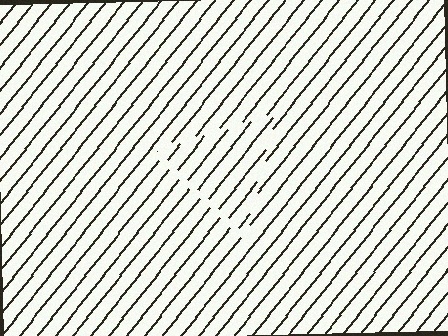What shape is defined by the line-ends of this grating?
An illusory triangle. The interior of the shape contains the same grating, shifted by half a period — the contour is defined by the phase discontinuity where line-ends from the inner and outer gratings abut.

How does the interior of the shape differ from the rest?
The interior of the shape contains the same grating, shifted by half a period — the contour is defined by the phase discontinuity where line-ends from the inner and outer gratings abut.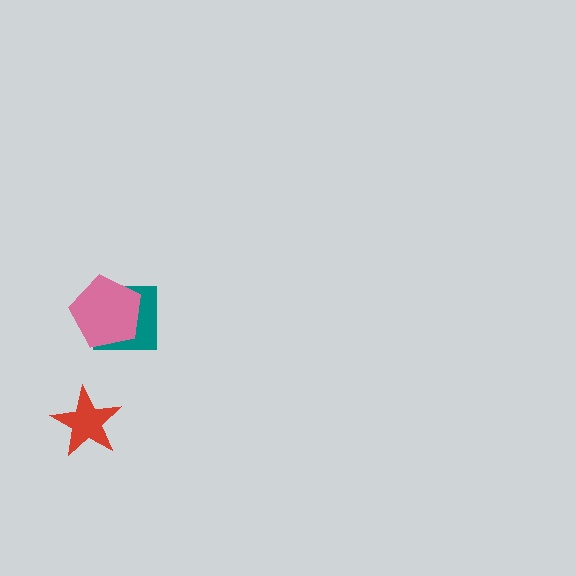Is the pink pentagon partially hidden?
No, no other shape covers it.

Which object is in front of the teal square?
The pink pentagon is in front of the teal square.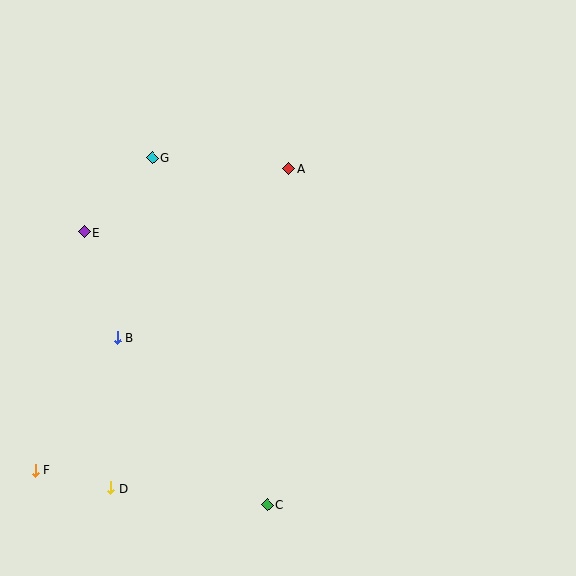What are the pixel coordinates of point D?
Point D is at (111, 488).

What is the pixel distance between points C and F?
The distance between C and F is 235 pixels.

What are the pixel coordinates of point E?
Point E is at (84, 232).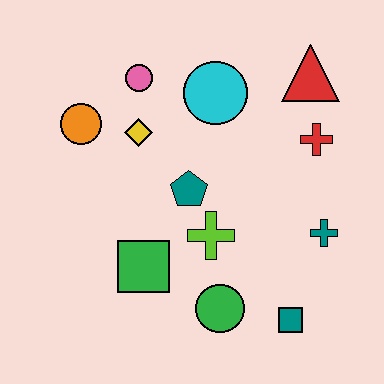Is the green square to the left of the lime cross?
Yes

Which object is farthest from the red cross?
The orange circle is farthest from the red cross.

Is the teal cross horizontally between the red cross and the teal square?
No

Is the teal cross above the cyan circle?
No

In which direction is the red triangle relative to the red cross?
The red triangle is above the red cross.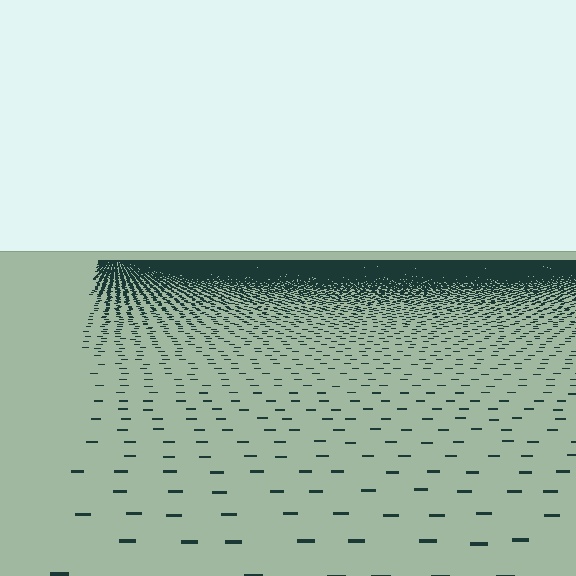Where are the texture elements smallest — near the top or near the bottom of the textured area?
Near the top.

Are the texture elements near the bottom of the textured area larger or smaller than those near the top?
Larger. Near the bottom, elements are closer to the viewer and appear at a bigger on-screen size.